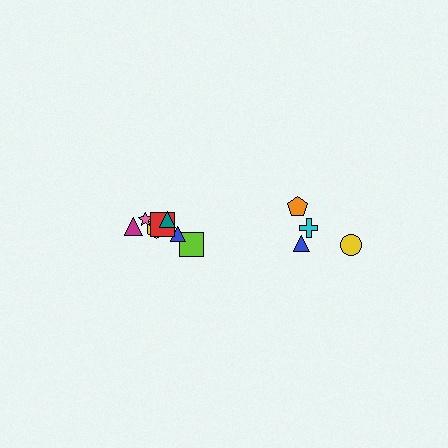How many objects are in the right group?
There are 4 objects.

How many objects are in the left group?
There are 7 objects.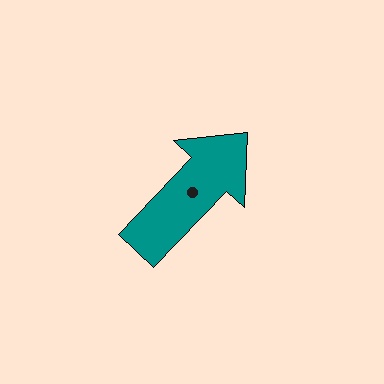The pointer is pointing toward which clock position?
Roughly 1 o'clock.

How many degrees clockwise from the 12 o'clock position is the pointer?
Approximately 43 degrees.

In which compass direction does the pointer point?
Northeast.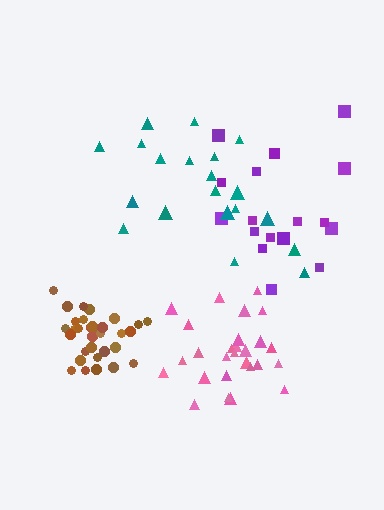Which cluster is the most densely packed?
Brown.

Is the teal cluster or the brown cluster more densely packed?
Brown.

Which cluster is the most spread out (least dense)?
Purple.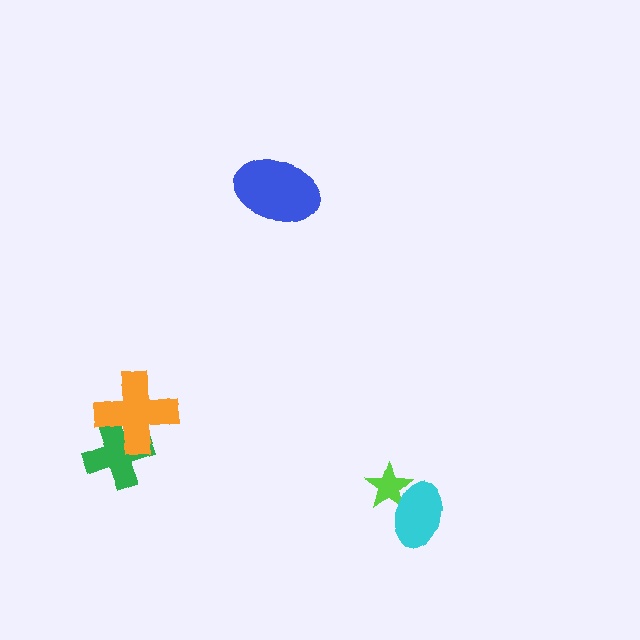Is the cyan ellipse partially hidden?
No, no other shape covers it.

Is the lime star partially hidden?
Yes, it is partially covered by another shape.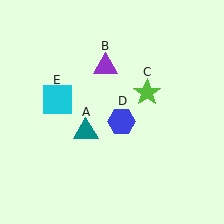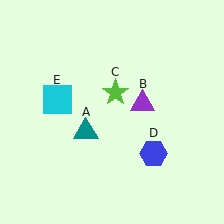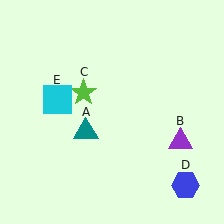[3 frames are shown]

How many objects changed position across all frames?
3 objects changed position: purple triangle (object B), lime star (object C), blue hexagon (object D).